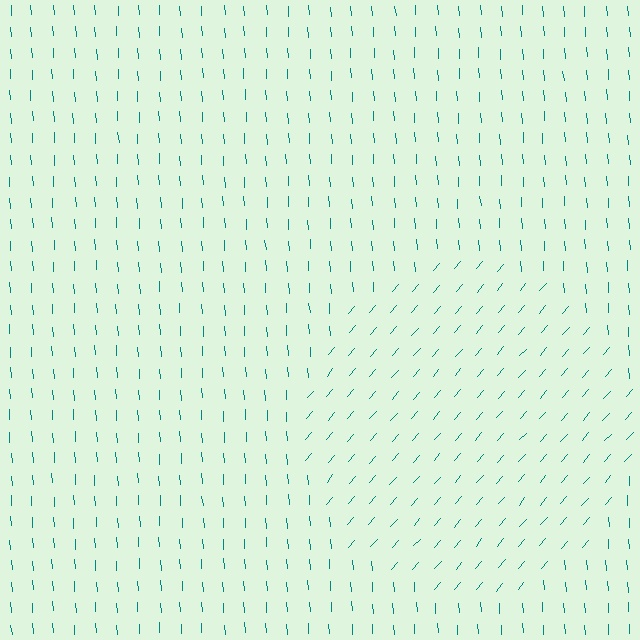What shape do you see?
I see a circle.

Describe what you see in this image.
The image is filled with small teal line segments. A circle region in the image has lines oriented differently from the surrounding lines, creating a visible texture boundary.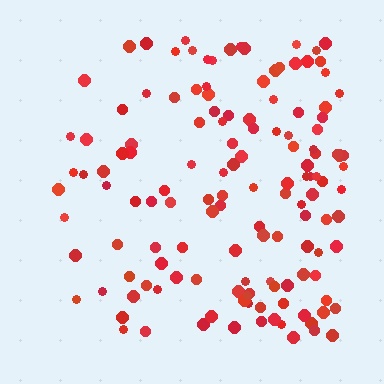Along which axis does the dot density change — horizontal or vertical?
Horizontal.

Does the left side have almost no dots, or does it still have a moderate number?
Still a moderate number, just noticeably fewer than the right.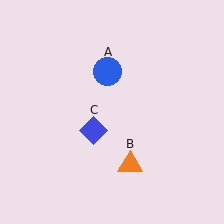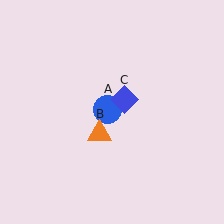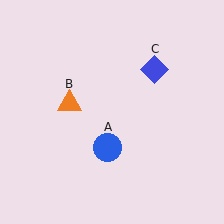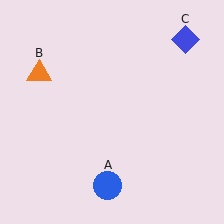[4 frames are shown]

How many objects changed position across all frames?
3 objects changed position: blue circle (object A), orange triangle (object B), blue diamond (object C).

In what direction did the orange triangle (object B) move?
The orange triangle (object B) moved up and to the left.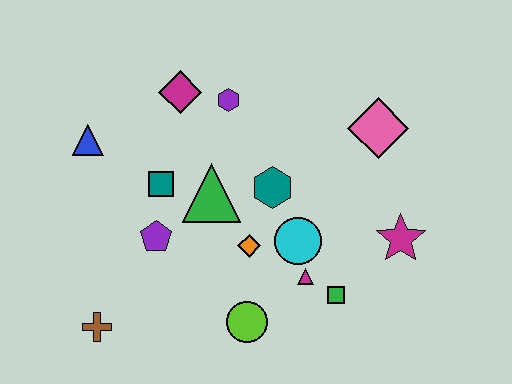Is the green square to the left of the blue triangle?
No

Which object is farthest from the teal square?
The magenta star is farthest from the teal square.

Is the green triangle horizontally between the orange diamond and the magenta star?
No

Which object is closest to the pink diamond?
The magenta star is closest to the pink diamond.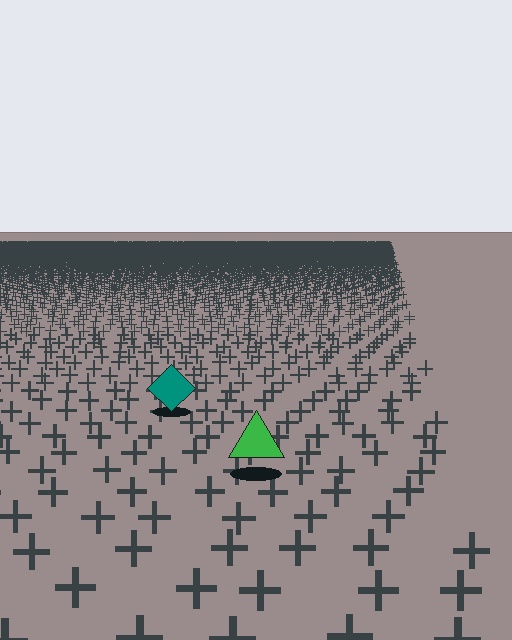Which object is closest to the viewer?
The green triangle is closest. The texture marks near it are larger and more spread out.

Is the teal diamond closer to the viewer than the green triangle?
No. The green triangle is closer — you can tell from the texture gradient: the ground texture is coarser near it.